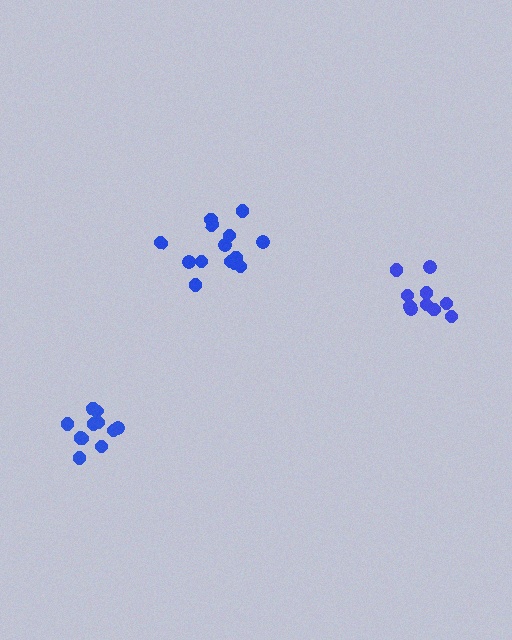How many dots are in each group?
Group 1: 14 dots, Group 2: 11 dots, Group 3: 10 dots (35 total).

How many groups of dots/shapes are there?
There are 3 groups.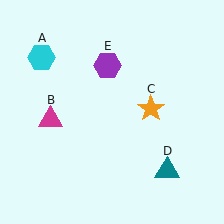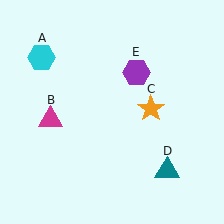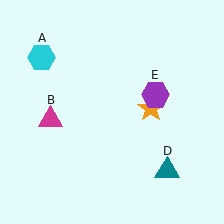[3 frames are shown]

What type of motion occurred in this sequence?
The purple hexagon (object E) rotated clockwise around the center of the scene.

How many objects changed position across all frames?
1 object changed position: purple hexagon (object E).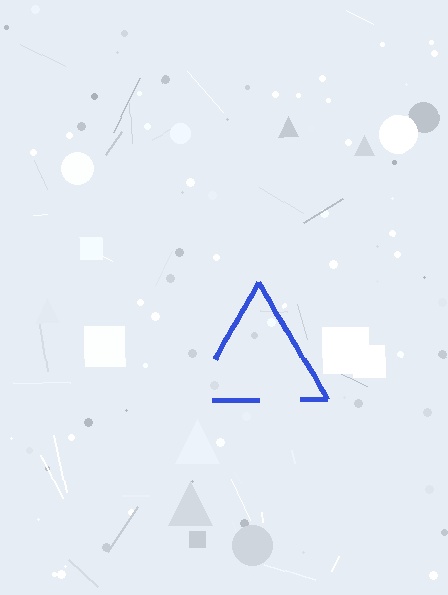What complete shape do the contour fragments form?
The contour fragments form a triangle.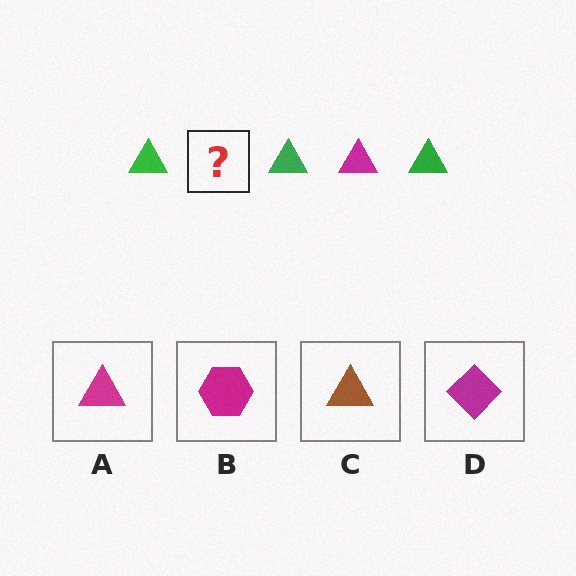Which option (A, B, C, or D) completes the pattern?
A.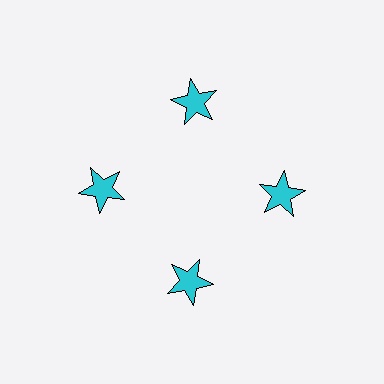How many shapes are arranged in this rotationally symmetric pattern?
There are 4 shapes, arranged in 4 groups of 1.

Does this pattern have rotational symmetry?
Yes, this pattern has 4-fold rotational symmetry. It looks the same after rotating 90 degrees around the center.